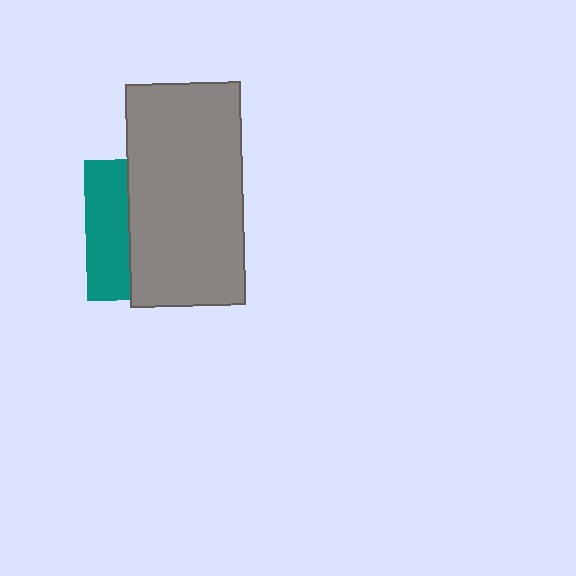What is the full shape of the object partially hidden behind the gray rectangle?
The partially hidden object is a teal square.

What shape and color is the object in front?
The object in front is a gray rectangle.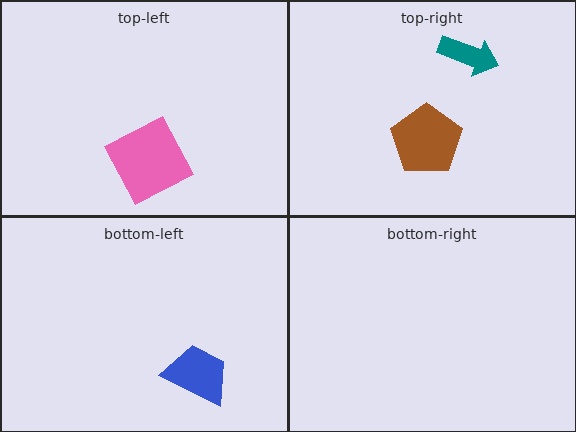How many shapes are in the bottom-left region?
1.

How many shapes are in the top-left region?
1.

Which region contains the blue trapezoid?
The bottom-left region.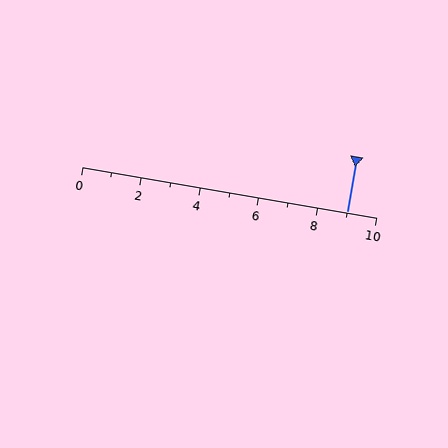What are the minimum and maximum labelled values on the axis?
The axis runs from 0 to 10.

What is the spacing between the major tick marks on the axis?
The major ticks are spaced 2 apart.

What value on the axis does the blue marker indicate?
The marker indicates approximately 9.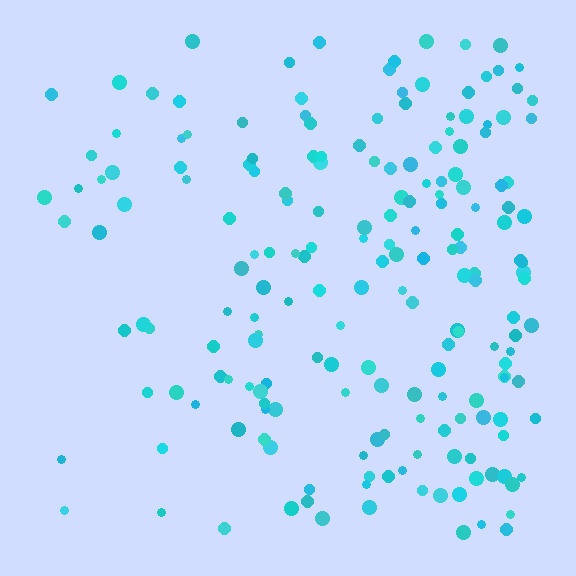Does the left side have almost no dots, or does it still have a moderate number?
Still a moderate number, just noticeably fewer than the right.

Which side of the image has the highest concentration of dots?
The right.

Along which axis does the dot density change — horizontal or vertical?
Horizontal.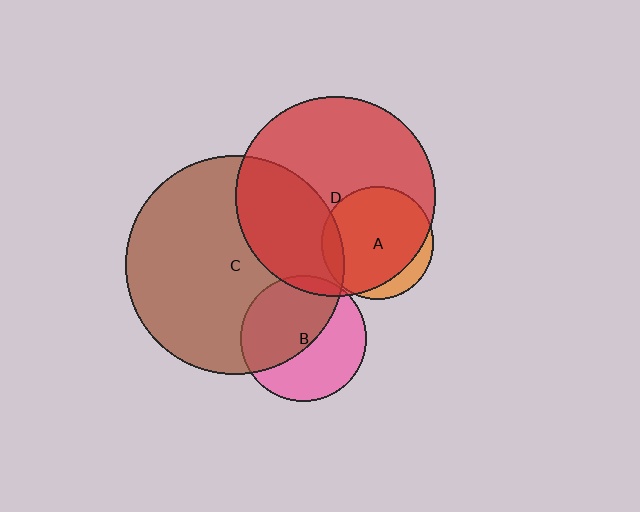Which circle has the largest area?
Circle C (brown).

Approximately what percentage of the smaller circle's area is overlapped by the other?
Approximately 35%.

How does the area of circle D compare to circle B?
Approximately 2.5 times.